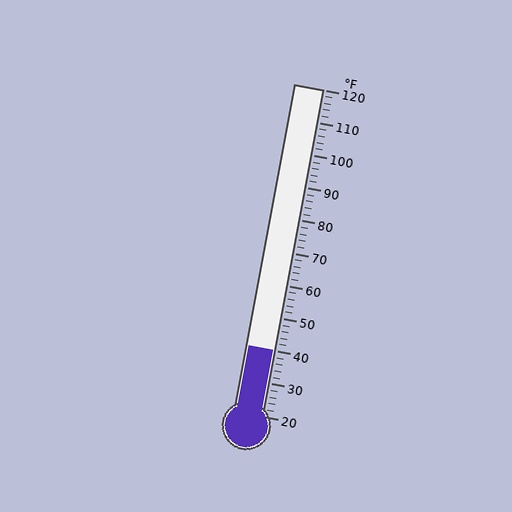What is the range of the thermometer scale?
The thermometer scale ranges from 20°F to 120°F.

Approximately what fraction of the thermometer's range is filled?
The thermometer is filled to approximately 20% of its range.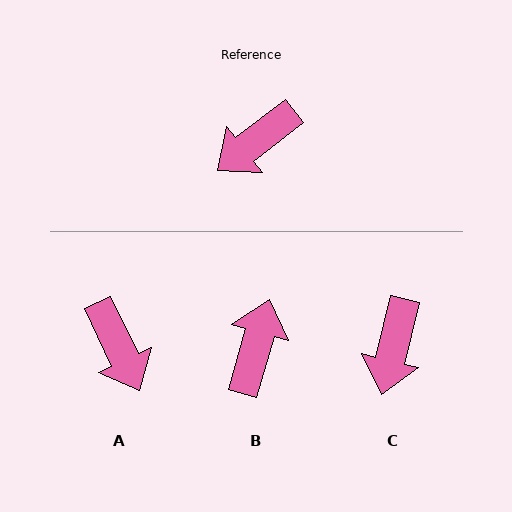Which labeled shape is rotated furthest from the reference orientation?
B, about 143 degrees away.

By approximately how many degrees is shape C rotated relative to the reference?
Approximately 39 degrees counter-clockwise.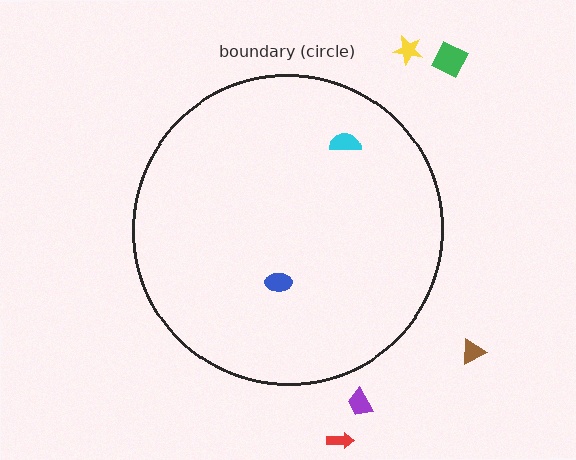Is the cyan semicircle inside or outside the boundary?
Inside.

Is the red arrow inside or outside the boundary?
Outside.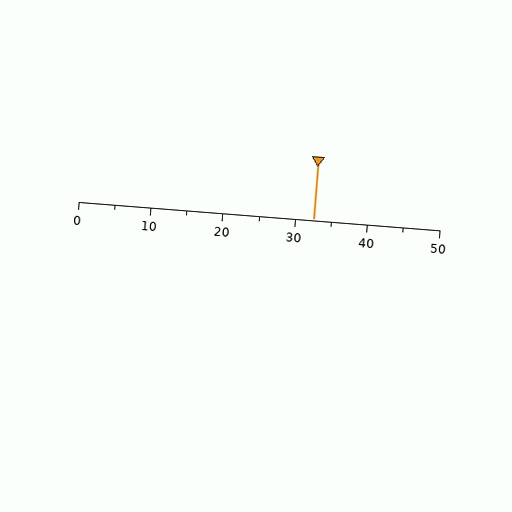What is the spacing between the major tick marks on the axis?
The major ticks are spaced 10 apart.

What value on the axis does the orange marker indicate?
The marker indicates approximately 32.5.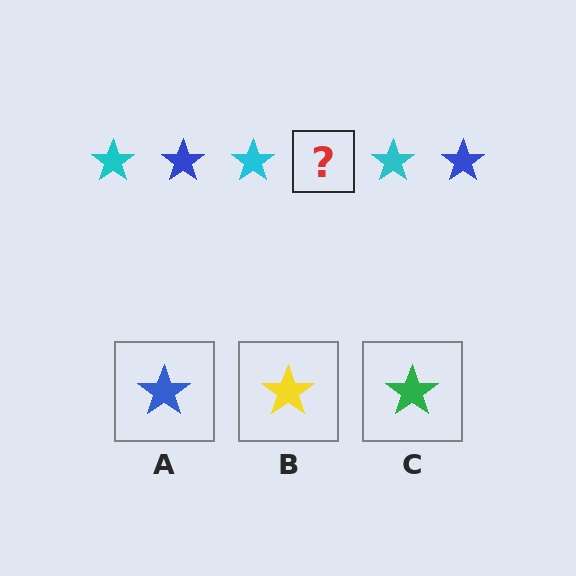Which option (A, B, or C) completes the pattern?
A.